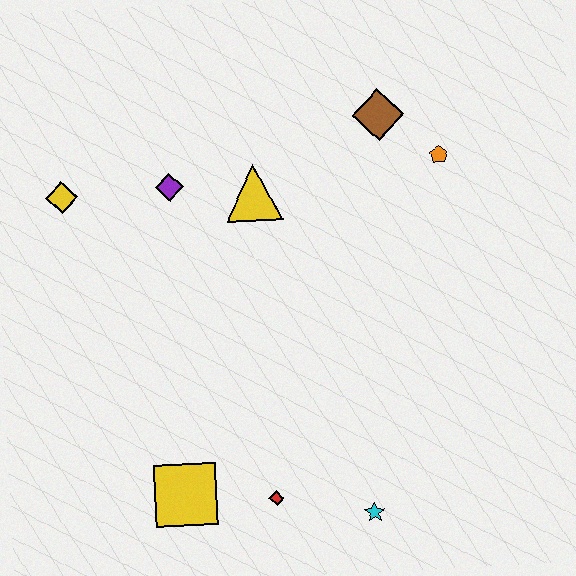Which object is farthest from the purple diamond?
The cyan star is farthest from the purple diamond.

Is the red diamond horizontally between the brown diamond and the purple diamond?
Yes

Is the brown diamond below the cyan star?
No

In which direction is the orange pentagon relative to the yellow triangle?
The orange pentagon is to the right of the yellow triangle.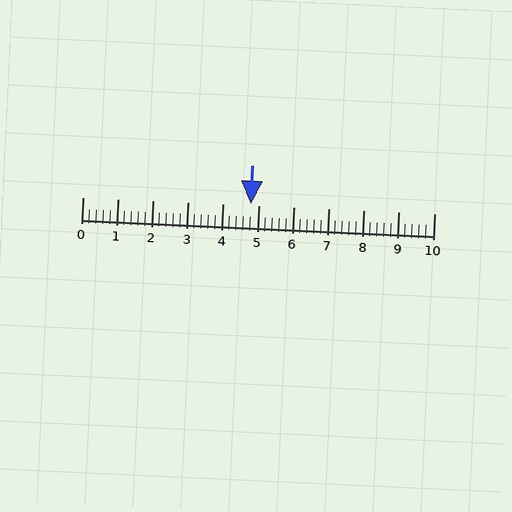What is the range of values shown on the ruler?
The ruler shows values from 0 to 10.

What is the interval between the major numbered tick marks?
The major tick marks are spaced 1 units apart.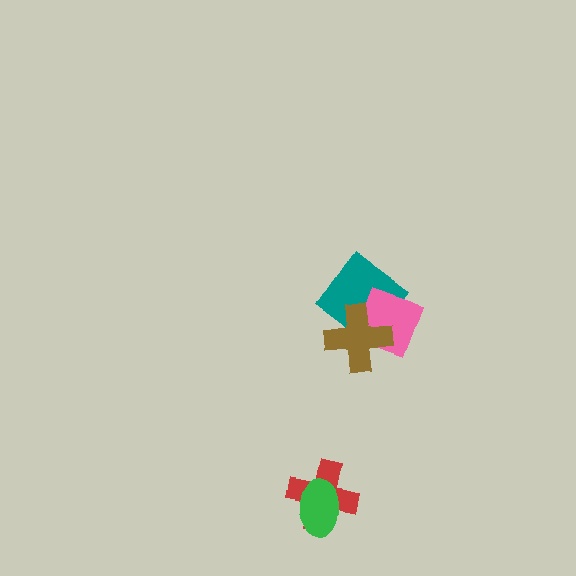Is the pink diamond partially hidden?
Yes, it is partially covered by another shape.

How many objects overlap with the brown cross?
2 objects overlap with the brown cross.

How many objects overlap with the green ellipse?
1 object overlaps with the green ellipse.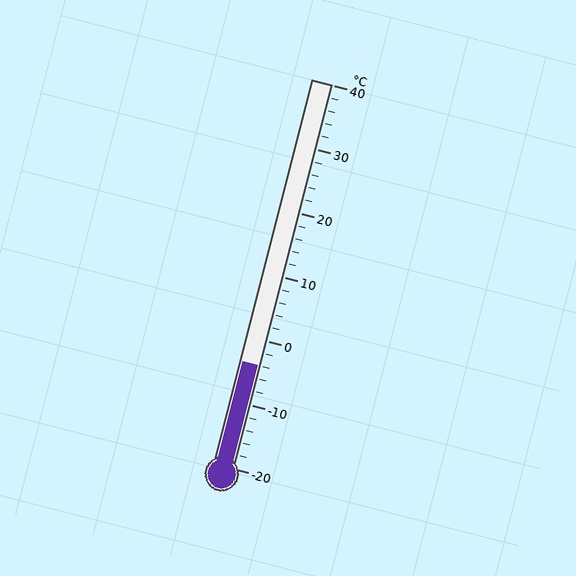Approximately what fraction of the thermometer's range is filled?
The thermometer is filled to approximately 25% of its range.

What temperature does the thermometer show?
The thermometer shows approximately -4°C.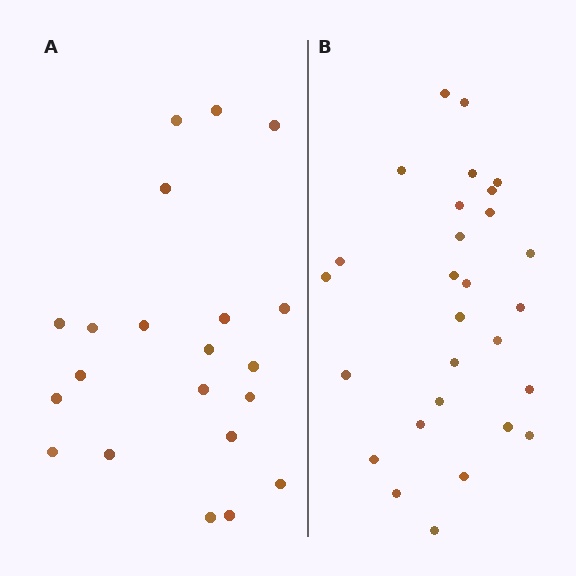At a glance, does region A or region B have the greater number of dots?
Region B (the right region) has more dots.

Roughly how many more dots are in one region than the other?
Region B has roughly 8 or so more dots than region A.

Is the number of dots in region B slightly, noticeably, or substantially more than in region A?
Region B has noticeably more, but not dramatically so. The ratio is roughly 1.3 to 1.